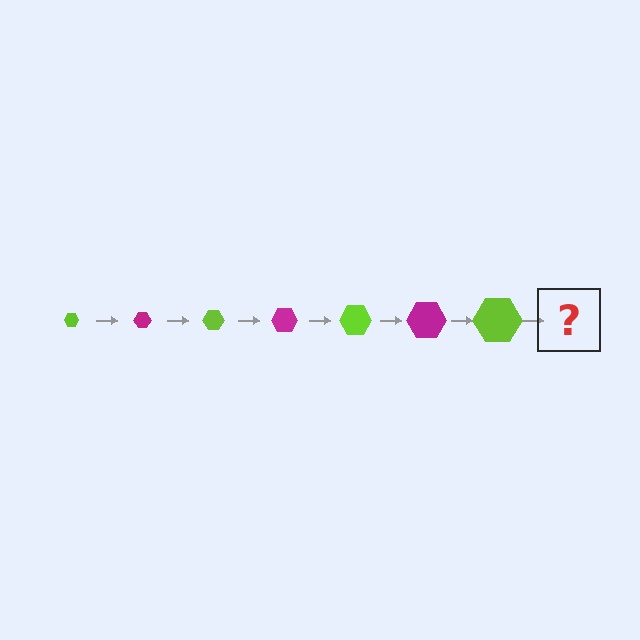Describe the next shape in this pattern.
It should be a magenta hexagon, larger than the previous one.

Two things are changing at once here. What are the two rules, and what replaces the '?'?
The two rules are that the hexagon grows larger each step and the color cycles through lime and magenta. The '?' should be a magenta hexagon, larger than the previous one.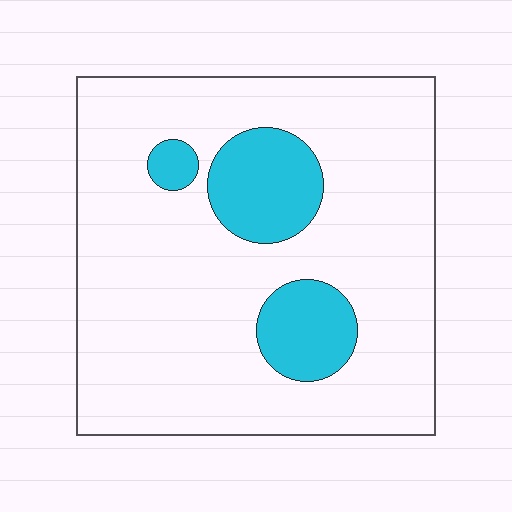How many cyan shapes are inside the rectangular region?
3.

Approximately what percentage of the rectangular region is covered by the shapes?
Approximately 15%.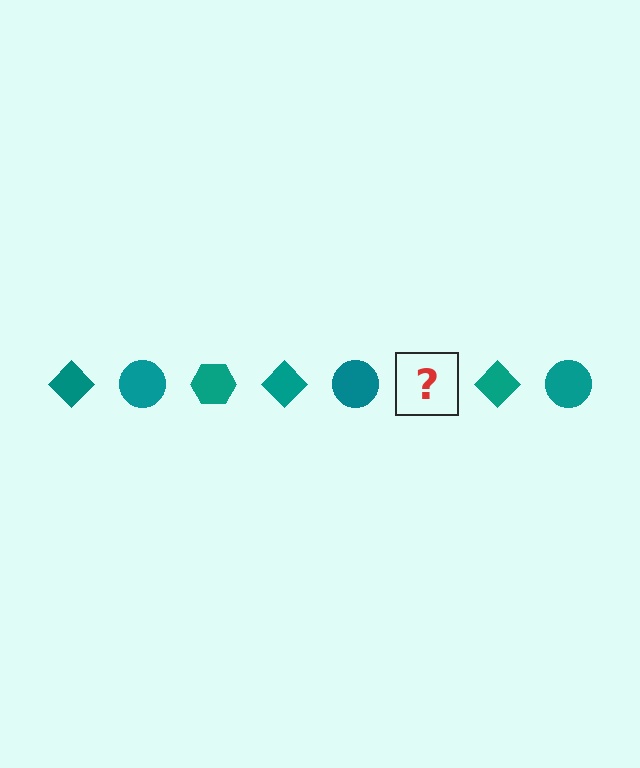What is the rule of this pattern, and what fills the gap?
The rule is that the pattern cycles through diamond, circle, hexagon shapes in teal. The gap should be filled with a teal hexagon.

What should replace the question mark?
The question mark should be replaced with a teal hexagon.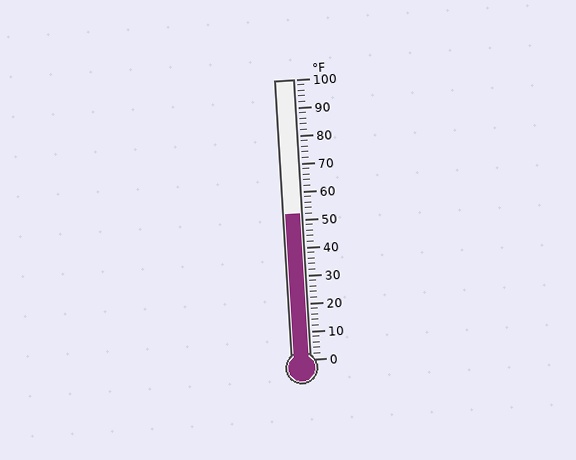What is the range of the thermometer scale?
The thermometer scale ranges from 0°F to 100°F.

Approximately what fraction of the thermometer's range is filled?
The thermometer is filled to approximately 50% of its range.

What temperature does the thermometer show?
The thermometer shows approximately 52°F.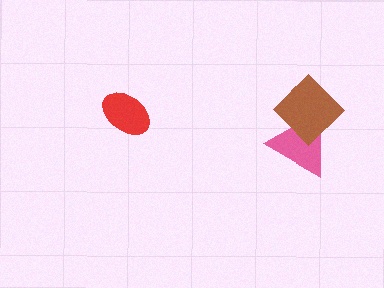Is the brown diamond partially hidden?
No, no other shape covers it.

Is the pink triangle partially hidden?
Yes, it is partially covered by another shape.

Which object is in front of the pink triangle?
The brown diamond is in front of the pink triangle.